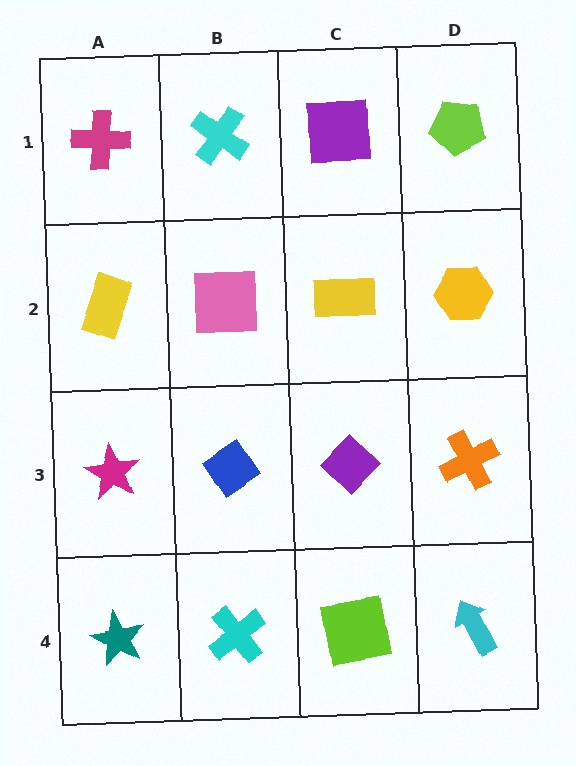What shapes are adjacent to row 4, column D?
An orange cross (row 3, column D), a lime square (row 4, column C).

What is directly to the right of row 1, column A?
A cyan cross.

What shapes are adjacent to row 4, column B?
A blue diamond (row 3, column B), a teal star (row 4, column A), a lime square (row 4, column C).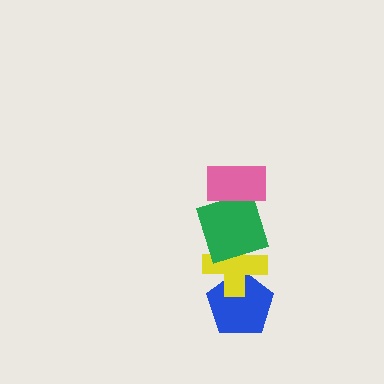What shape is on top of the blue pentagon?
The yellow cross is on top of the blue pentagon.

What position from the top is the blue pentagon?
The blue pentagon is 4th from the top.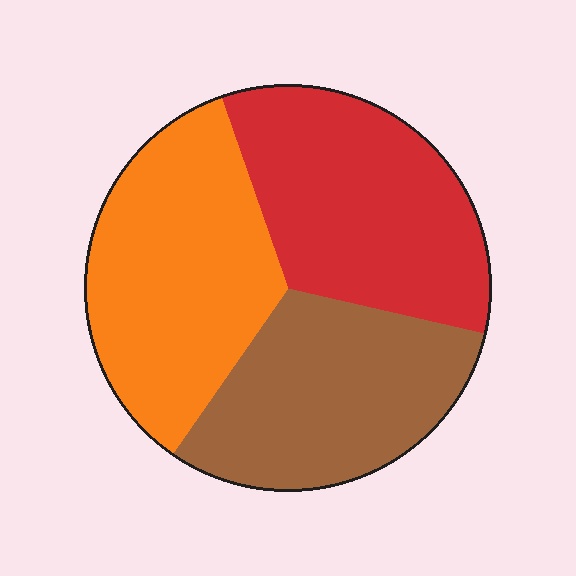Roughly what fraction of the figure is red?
Red takes up about one third (1/3) of the figure.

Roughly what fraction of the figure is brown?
Brown covers 31% of the figure.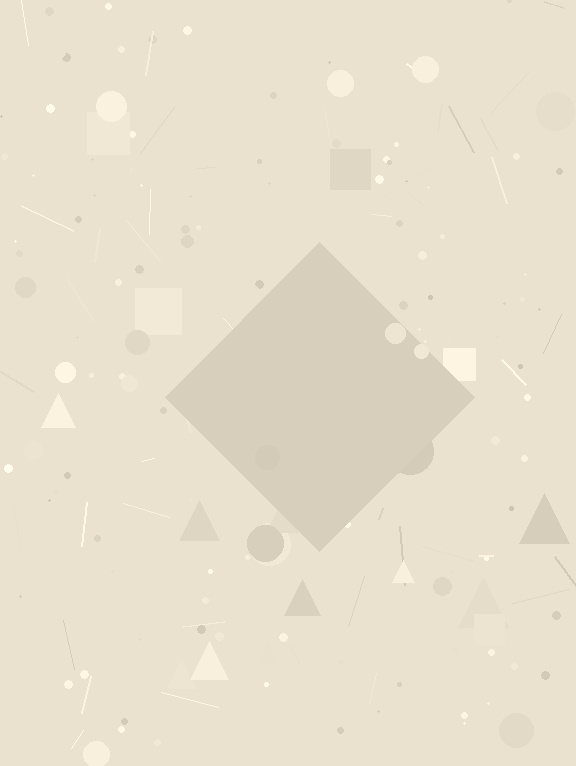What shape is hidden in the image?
A diamond is hidden in the image.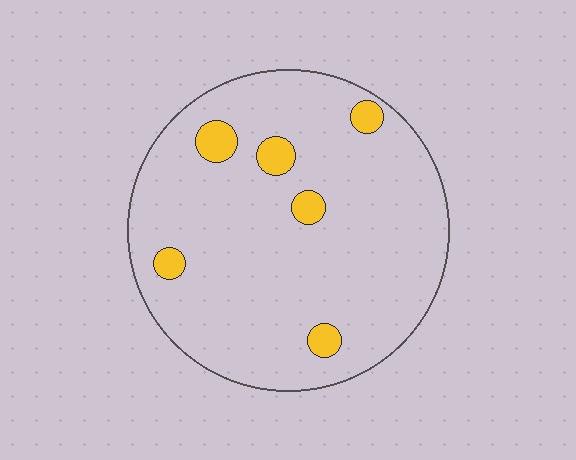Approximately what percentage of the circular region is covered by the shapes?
Approximately 10%.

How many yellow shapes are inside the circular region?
6.